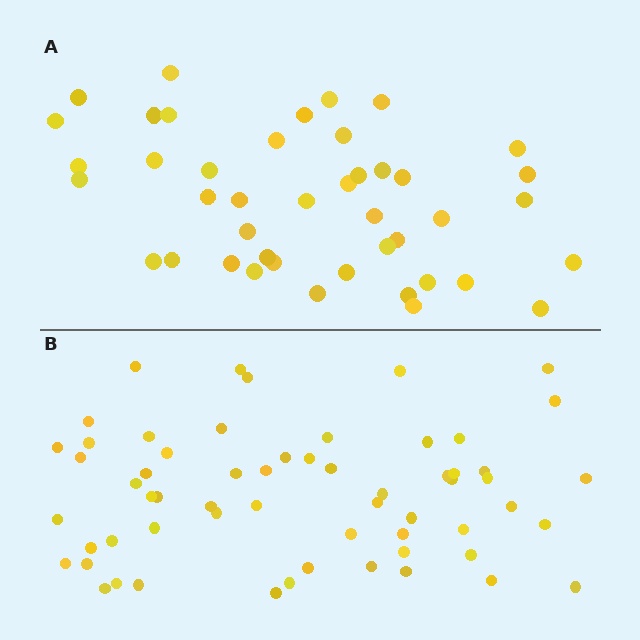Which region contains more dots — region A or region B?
Region B (the bottom region) has more dots.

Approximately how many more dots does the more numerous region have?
Region B has approximately 15 more dots than region A.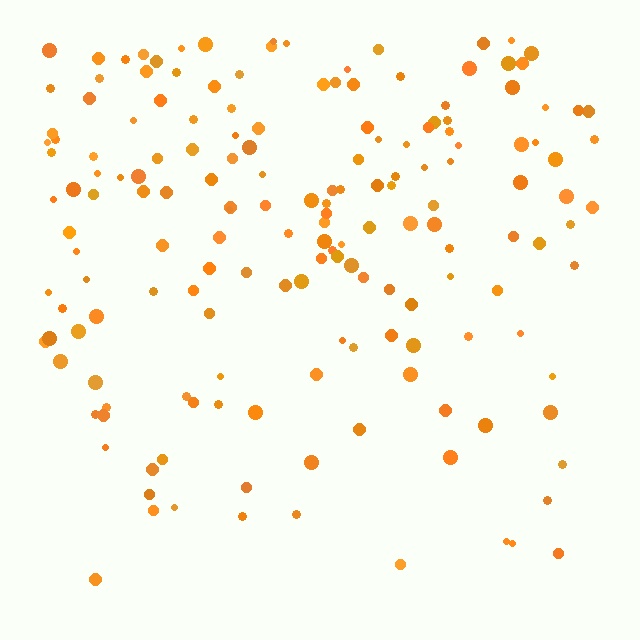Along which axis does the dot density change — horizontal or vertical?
Vertical.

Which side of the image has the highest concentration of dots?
The top.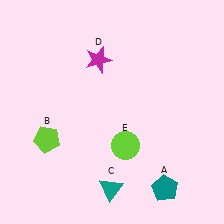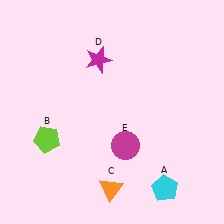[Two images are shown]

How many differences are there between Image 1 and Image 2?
There are 3 differences between the two images.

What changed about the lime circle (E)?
In Image 1, E is lime. In Image 2, it changed to magenta.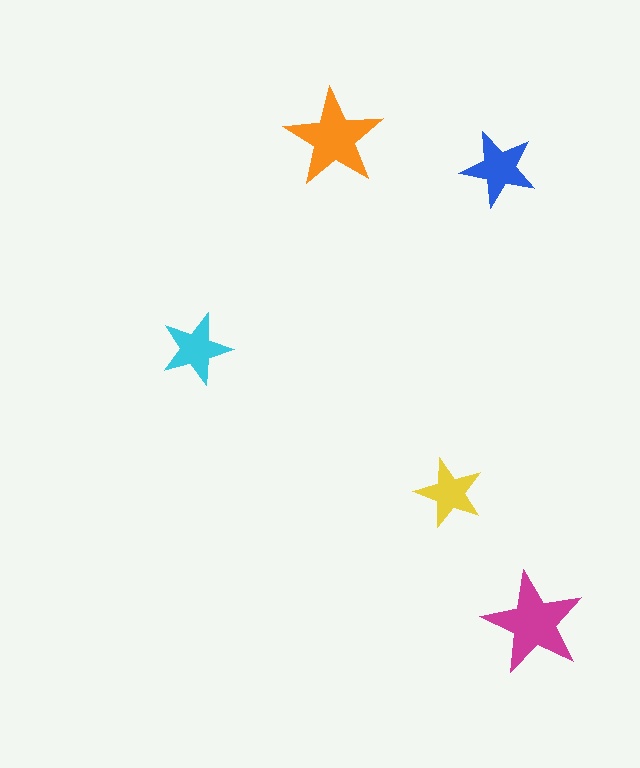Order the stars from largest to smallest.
the magenta one, the orange one, the blue one, the cyan one, the yellow one.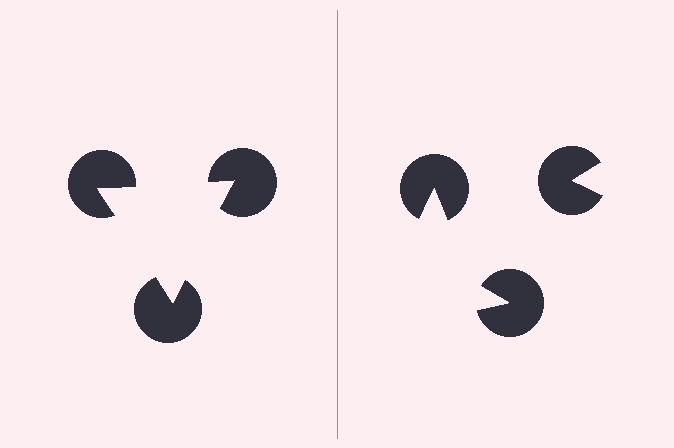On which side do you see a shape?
An illusory triangle appears on the left side. On the right side the wedge cuts are rotated, so no coherent shape forms.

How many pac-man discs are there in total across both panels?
6 — 3 on each side.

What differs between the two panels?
The pac-man discs are positioned identically on both sides; only the wedge orientations differ. On the left they align to a triangle; on the right they are misaligned.